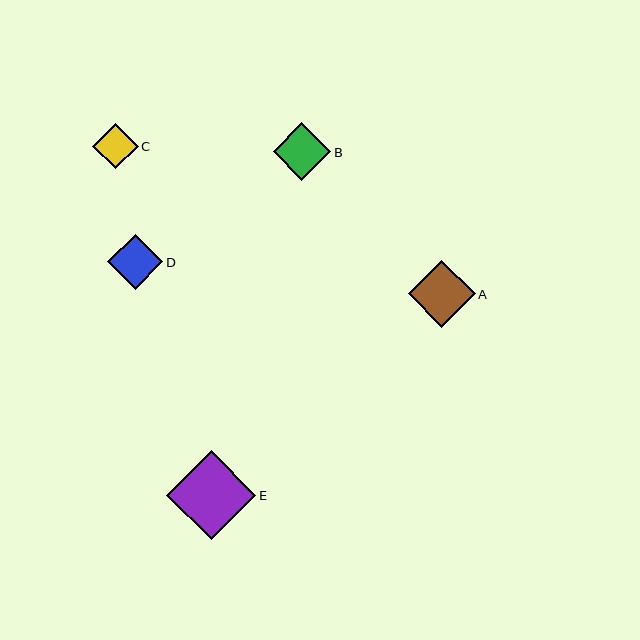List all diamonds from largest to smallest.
From largest to smallest: E, A, B, D, C.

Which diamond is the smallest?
Diamond C is the smallest with a size of approximately 46 pixels.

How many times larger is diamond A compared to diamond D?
Diamond A is approximately 1.2 times the size of diamond D.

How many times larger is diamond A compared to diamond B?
Diamond A is approximately 1.2 times the size of diamond B.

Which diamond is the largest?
Diamond E is the largest with a size of approximately 89 pixels.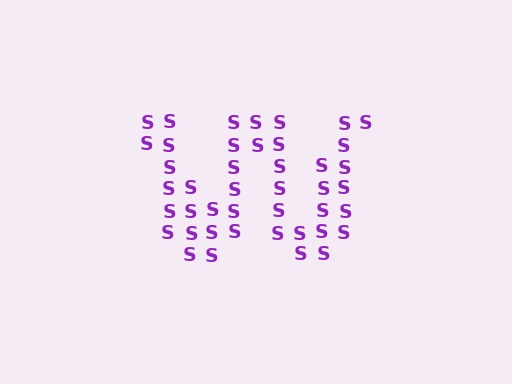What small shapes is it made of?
It is made of small letter S's.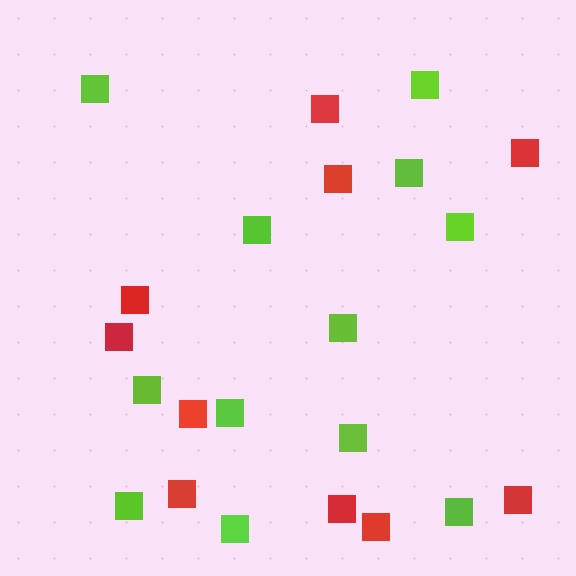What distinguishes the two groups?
There are 2 groups: one group of lime squares (12) and one group of red squares (10).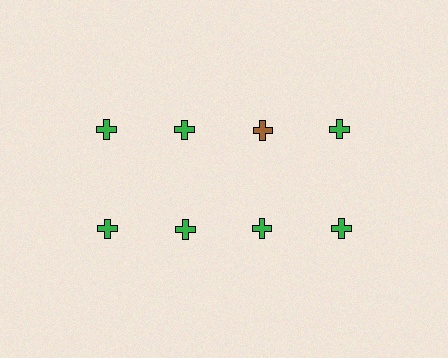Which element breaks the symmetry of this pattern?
The brown cross in the top row, center column breaks the symmetry. All other shapes are green crosses.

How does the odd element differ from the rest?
It has a different color: brown instead of green.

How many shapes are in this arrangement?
There are 8 shapes arranged in a grid pattern.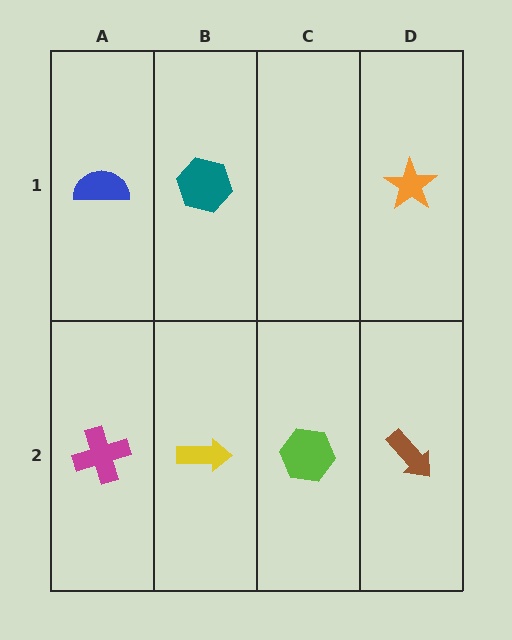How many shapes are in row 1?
3 shapes.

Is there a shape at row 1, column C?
No, that cell is empty.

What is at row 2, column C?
A lime hexagon.